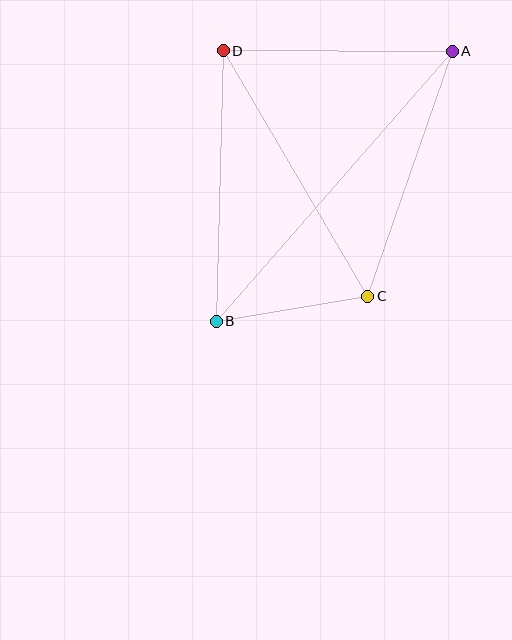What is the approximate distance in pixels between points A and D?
The distance between A and D is approximately 229 pixels.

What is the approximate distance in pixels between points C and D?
The distance between C and D is approximately 285 pixels.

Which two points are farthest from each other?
Points A and B are farthest from each other.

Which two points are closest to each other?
Points B and C are closest to each other.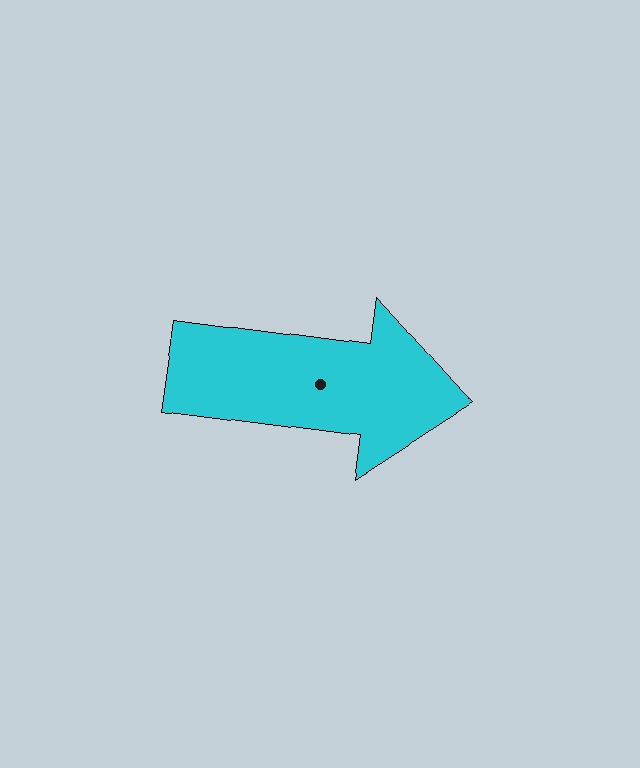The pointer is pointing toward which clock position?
Roughly 3 o'clock.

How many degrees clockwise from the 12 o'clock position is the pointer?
Approximately 98 degrees.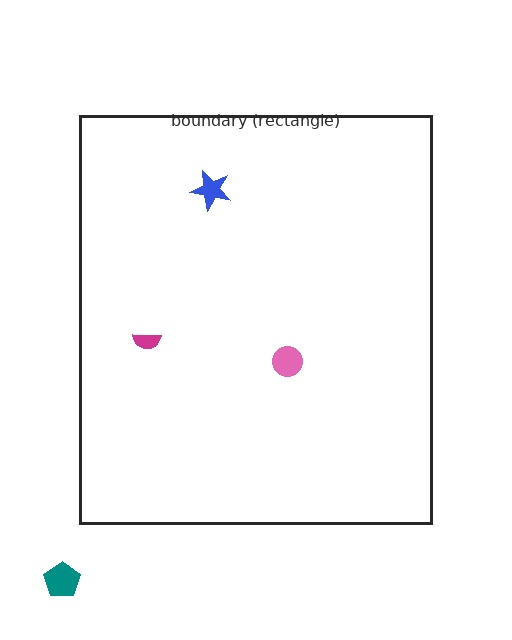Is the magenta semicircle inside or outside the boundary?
Inside.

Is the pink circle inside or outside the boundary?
Inside.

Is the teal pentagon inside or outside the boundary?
Outside.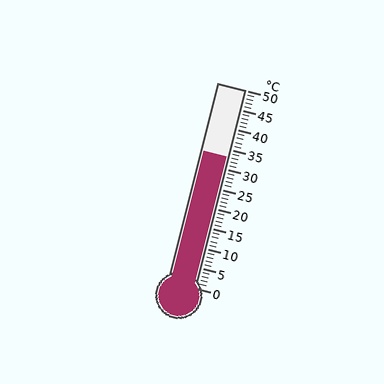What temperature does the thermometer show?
The thermometer shows approximately 33°C.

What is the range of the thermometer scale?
The thermometer scale ranges from 0°C to 50°C.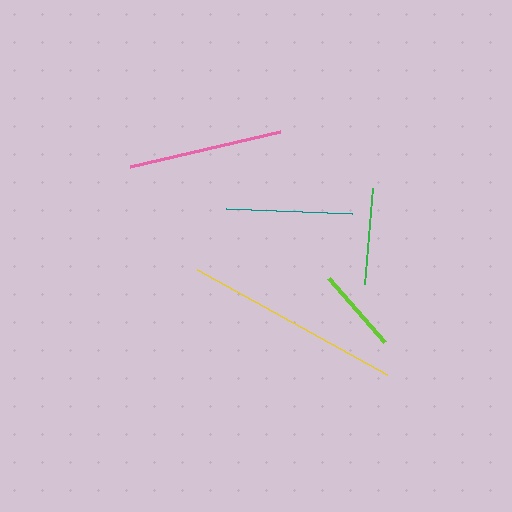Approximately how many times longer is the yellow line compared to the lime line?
The yellow line is approximately 2.6 times the length of the lime line.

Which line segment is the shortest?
The lime line is the shortest at approximately 85 pixels.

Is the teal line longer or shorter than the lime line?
The teal line is longer than the lime line.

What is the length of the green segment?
The green segment is approximately 96 pixels long.